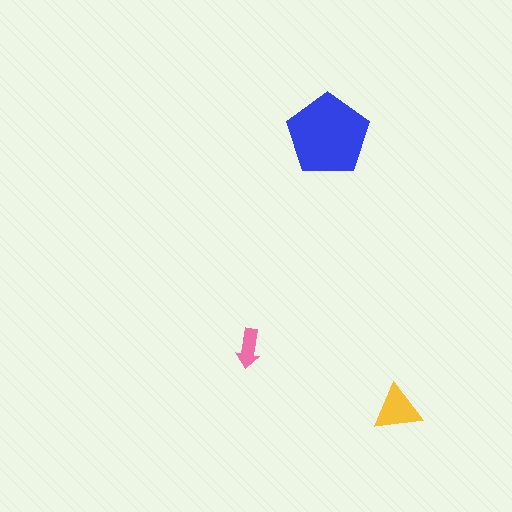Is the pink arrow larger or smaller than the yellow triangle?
Smaller.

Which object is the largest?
The blue pentagon.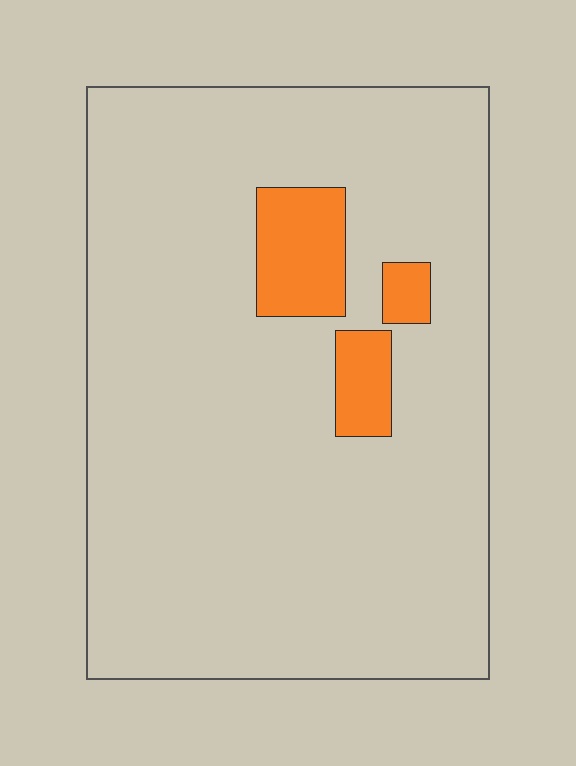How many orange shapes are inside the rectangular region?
3.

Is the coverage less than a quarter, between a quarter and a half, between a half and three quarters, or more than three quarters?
Less than a quarter.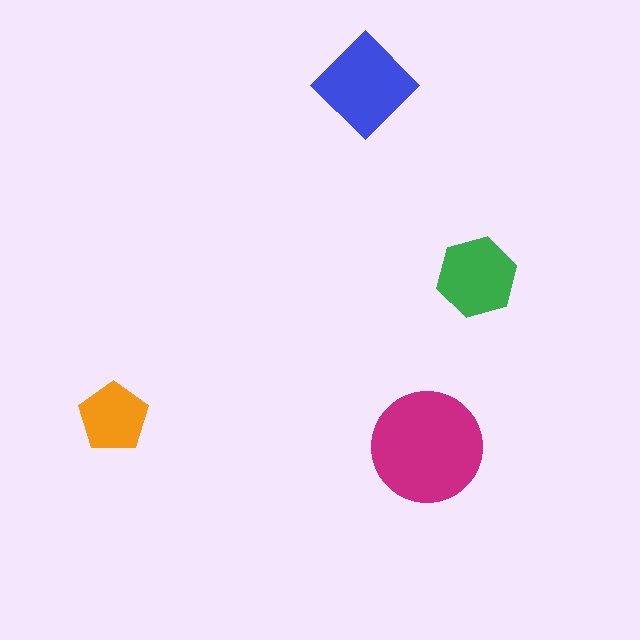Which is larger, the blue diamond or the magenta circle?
The magenta circle.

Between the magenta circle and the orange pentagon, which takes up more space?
The magenta circle.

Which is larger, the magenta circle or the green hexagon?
The magenta circle.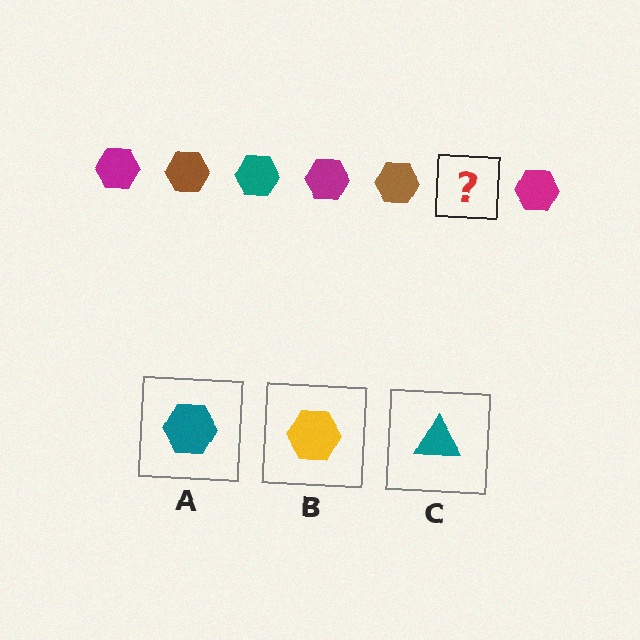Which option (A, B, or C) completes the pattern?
A.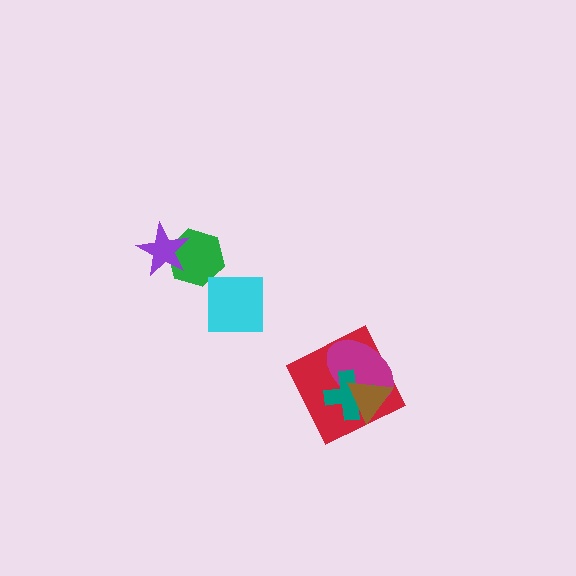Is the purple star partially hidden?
No, no other shape covers it.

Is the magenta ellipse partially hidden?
Yes, it is partially covered by another shape.